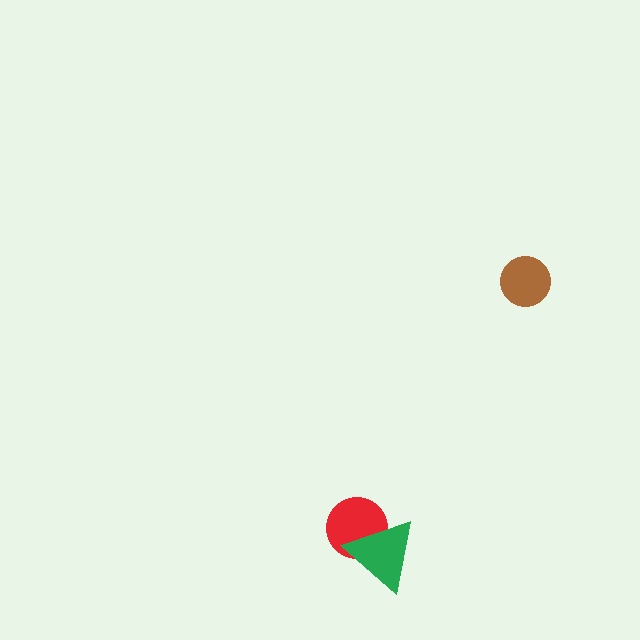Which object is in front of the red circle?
The green triangle is in front of the red circle.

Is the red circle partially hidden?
Yes, it is partially covered by another shape.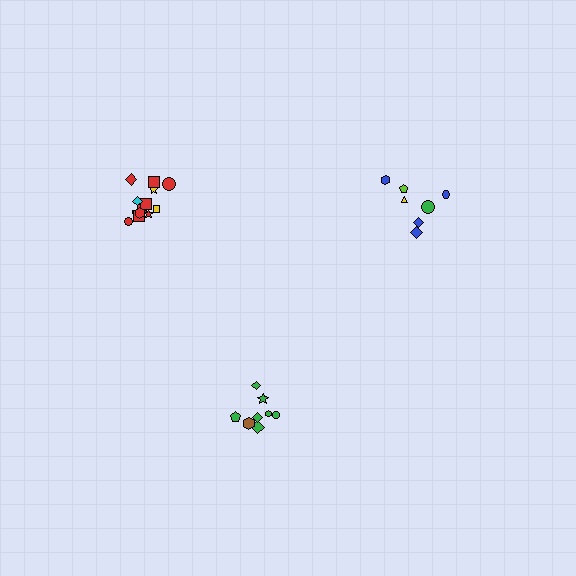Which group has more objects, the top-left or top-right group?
The top-left group.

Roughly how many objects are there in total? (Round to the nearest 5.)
Roughly 25 objects in total.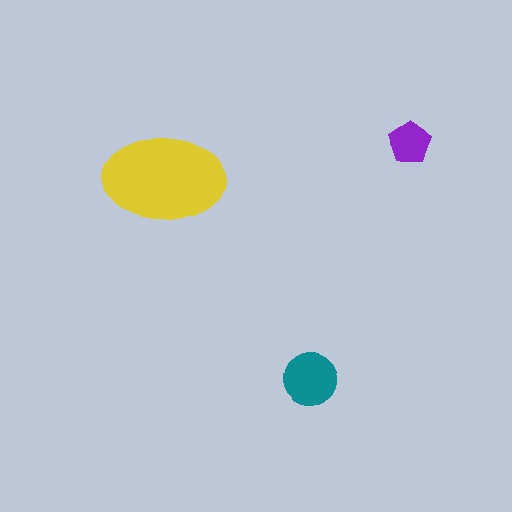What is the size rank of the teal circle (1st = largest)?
2nd.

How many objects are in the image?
There are 3 objects in the image.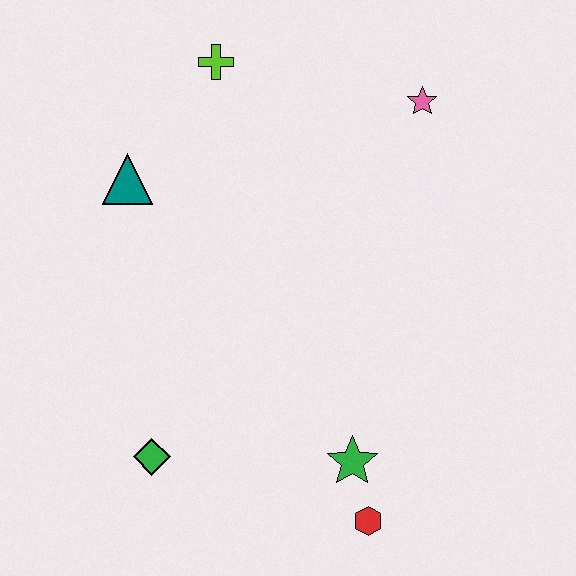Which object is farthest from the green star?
The lime cross is farthest from the green star.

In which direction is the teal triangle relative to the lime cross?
The teal triangle is below the lime cross.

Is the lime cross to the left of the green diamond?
No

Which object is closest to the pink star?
The lime cross is closest to the pink star.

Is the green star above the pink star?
No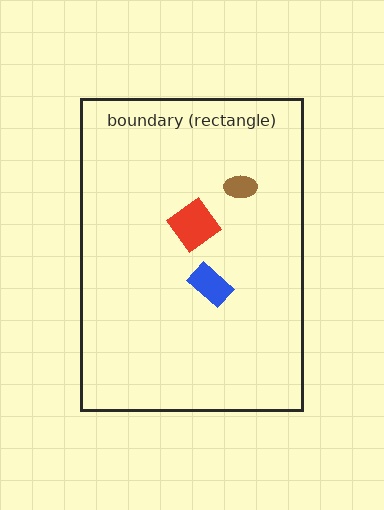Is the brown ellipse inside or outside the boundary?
Inside.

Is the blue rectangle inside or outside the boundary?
Inside.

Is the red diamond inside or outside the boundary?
Inside.